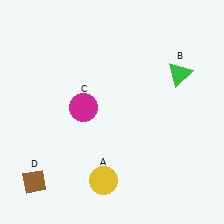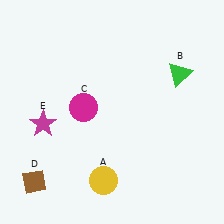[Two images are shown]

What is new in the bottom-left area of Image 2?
A magenta star (E) was added in the bottom-left area of Image 2.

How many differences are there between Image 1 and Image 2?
There is 1 difference between the two images.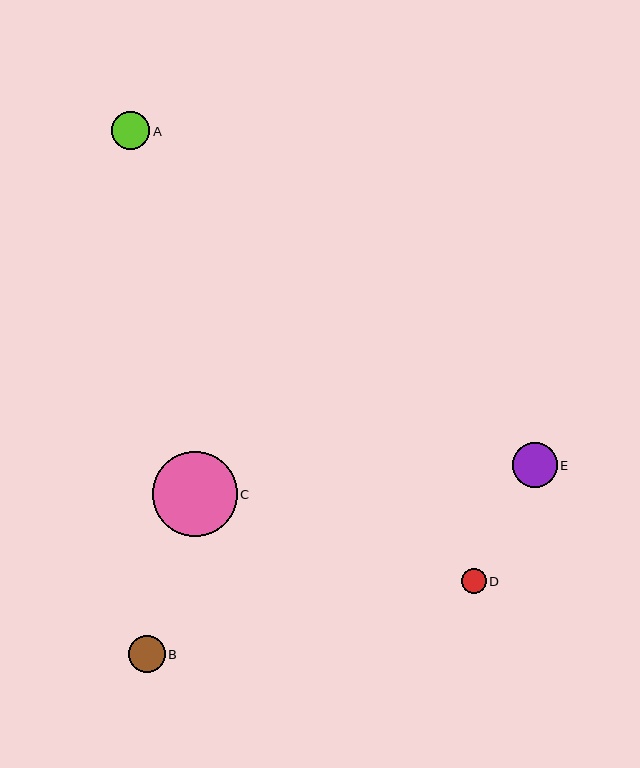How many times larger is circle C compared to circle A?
Circle C is approximately 2.2 times the size of circle A.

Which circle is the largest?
Circle C is the largest with a size of approximately 84 pixels.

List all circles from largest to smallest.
From largest to smallest: C, E, A, B, D.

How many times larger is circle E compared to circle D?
Circle E is approximately 1.8 times the size of circle D.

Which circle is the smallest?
Circle D is the smallest with a size of approximately 25 pixels.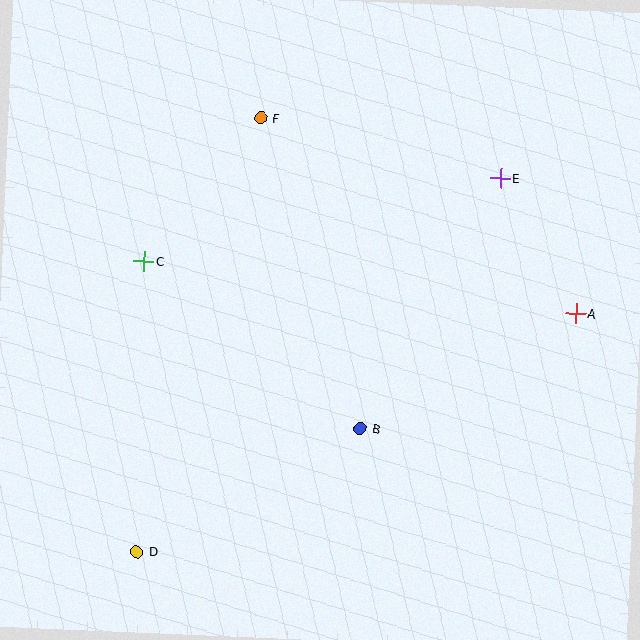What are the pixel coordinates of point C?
Point C is at (144, 261).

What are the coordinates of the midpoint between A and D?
The midpoint between A and D is at (356, 433).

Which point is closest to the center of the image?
Point B at (360, 428) is closest to the center.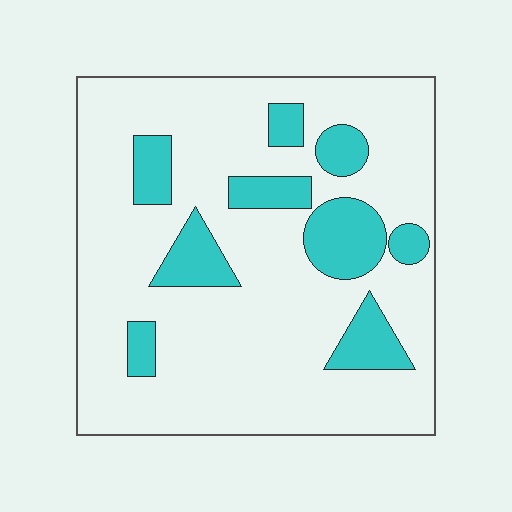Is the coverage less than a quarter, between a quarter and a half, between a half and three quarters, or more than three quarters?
Less than a quarter.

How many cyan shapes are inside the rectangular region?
9.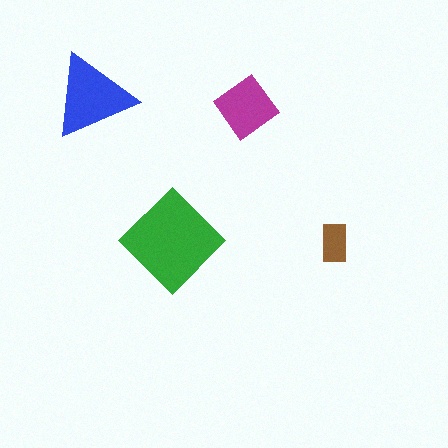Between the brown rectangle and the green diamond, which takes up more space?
The green diamond.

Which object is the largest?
The green diamond.